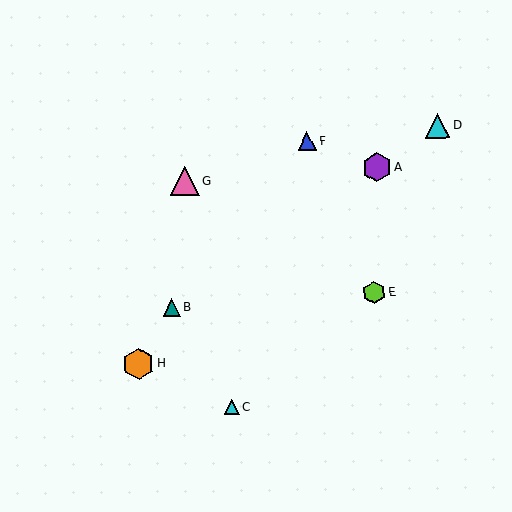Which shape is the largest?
The orange hexagon (labeled H) is the largest.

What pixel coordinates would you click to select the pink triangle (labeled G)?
Click at (185, 181) to select the pink triangle G.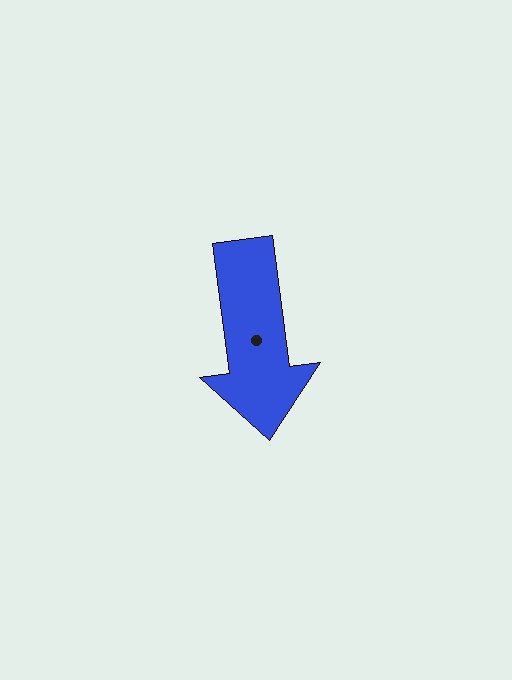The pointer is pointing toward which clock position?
Roughly 6 o'clock.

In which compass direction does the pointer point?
South.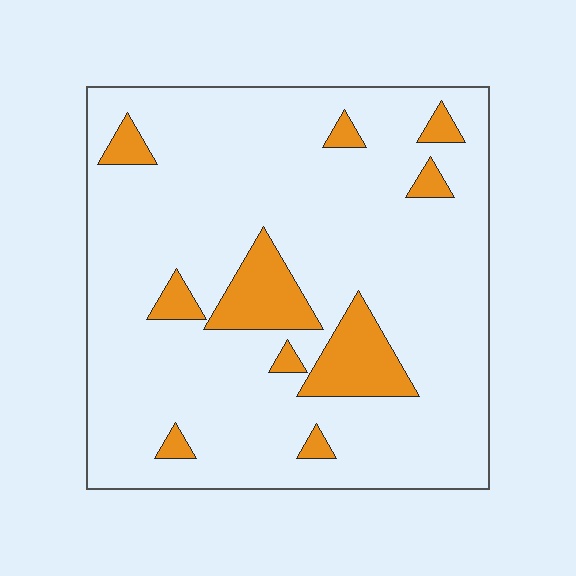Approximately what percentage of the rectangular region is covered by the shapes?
Approximately 15%.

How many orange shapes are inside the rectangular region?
10.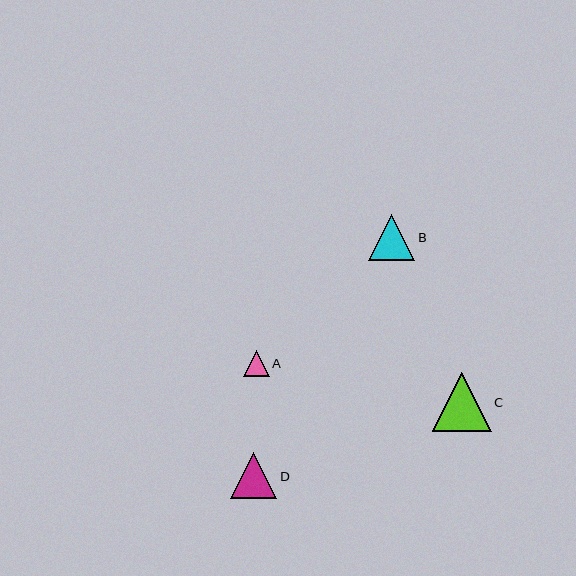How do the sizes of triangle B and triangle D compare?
Triangle B and triangle D are approximately the same size.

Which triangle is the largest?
Triangle C is the largest with a size of approximately 59 pixels.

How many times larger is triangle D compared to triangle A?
Triangle D is approximately 1.8 times the size of triangle A.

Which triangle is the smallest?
Triangle A is the smallest with a size of approximately 26 pixels.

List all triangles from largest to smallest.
From largest to smallest: C, B, D, A.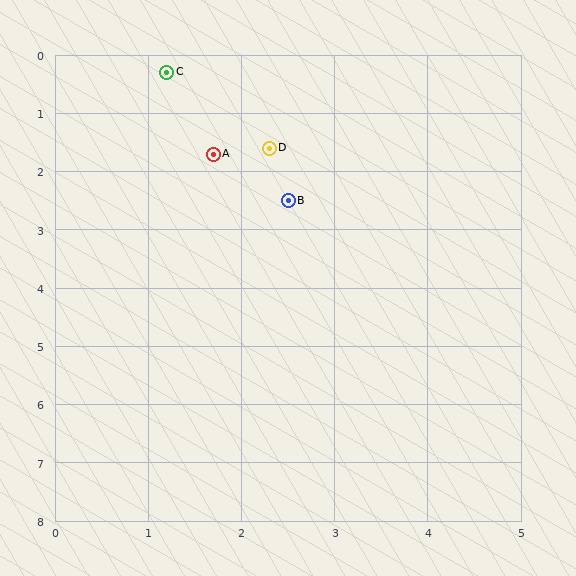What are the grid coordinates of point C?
Point C is at approximately (1.2, 0.3).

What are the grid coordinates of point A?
Point A is at approximately (1.7, 1.7).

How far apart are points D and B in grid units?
Points D and B are about 0.9 grid units apart.